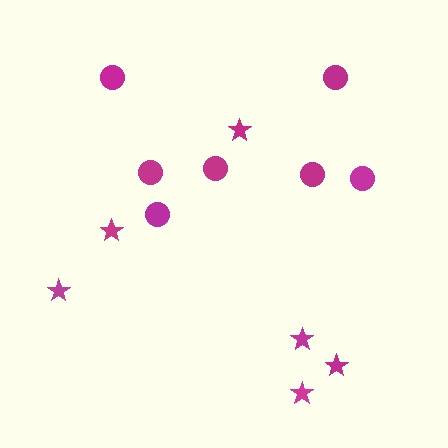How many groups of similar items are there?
There are 2 groups: one group of stars (6) and one group of circles (7).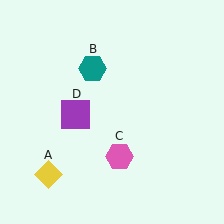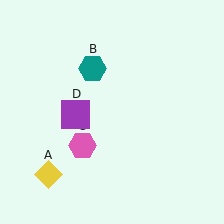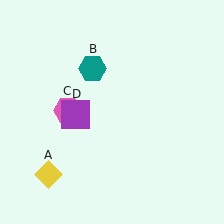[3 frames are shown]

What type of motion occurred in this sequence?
The pink hexagon (object C) rotated clockwise around the center of the scene.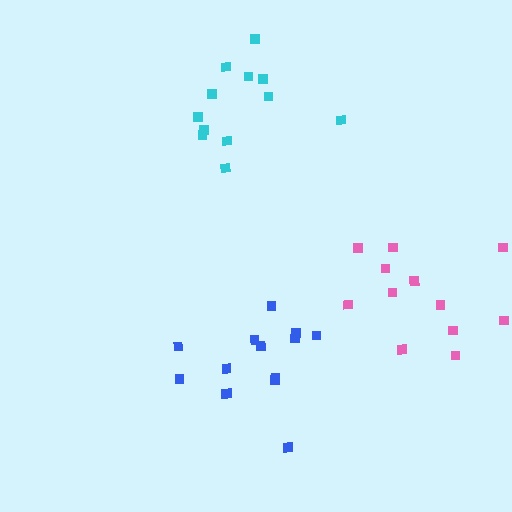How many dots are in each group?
Group 1: 14 dots, Group 2: 12 dots, Group 3: 12 dots (38 total).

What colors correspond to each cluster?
The clusters are colored: blue, pink, cyan.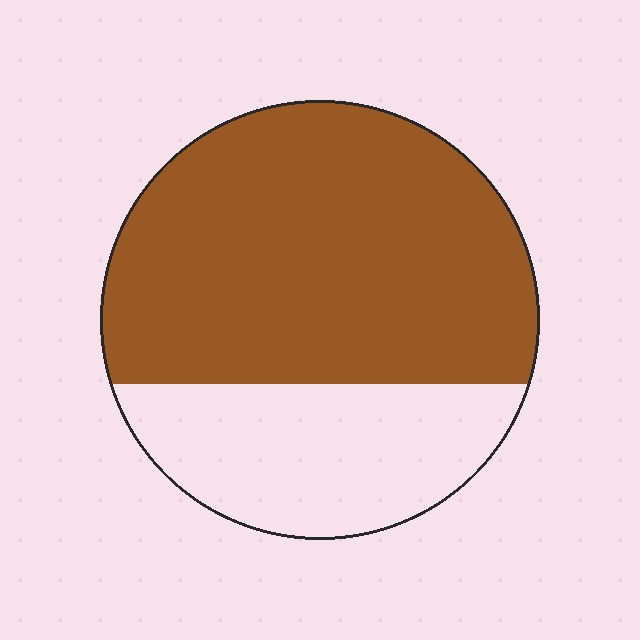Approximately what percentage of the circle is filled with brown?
Approximately 70%.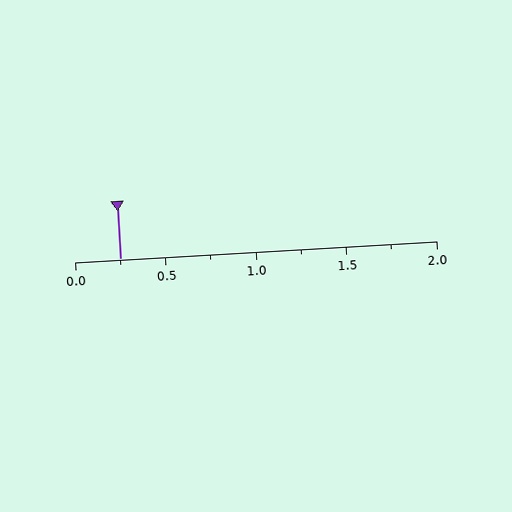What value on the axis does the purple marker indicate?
The marker indicates approximately 0.25.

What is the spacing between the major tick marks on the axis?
The major ticks are spaced 0.5 apart.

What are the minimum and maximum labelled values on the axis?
The axis runs from 0.0 to 2.0.